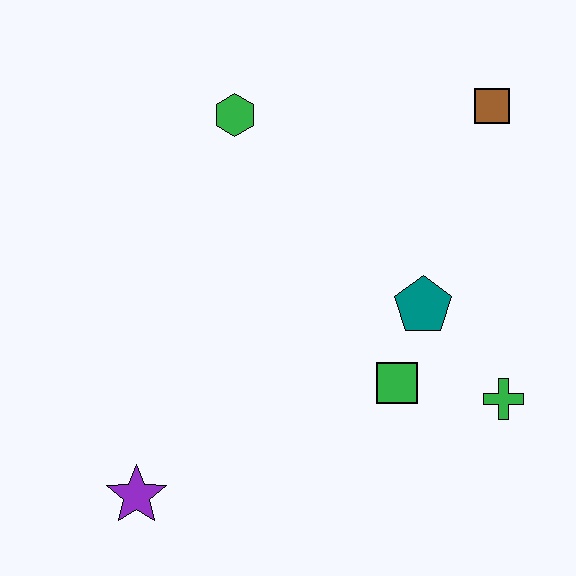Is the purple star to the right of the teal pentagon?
No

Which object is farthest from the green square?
The green hexagon is farthest from the green square.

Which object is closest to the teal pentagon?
The green square is closest to the teal pentagon.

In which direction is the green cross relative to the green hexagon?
The green cross is below the green hexagon.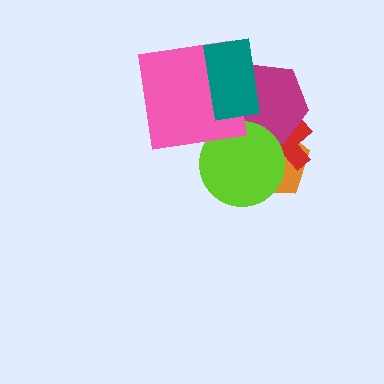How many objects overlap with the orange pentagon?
3 objects overlap with the orange pentagon.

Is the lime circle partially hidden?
No, no other shape covers it.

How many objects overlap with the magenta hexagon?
5 objects overlap with the magenta hexagon.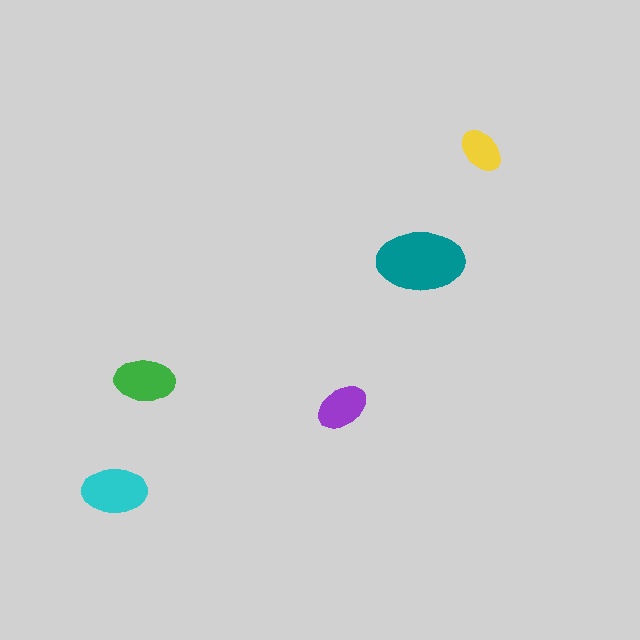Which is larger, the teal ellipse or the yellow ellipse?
The teal one.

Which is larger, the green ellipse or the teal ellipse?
The teal one.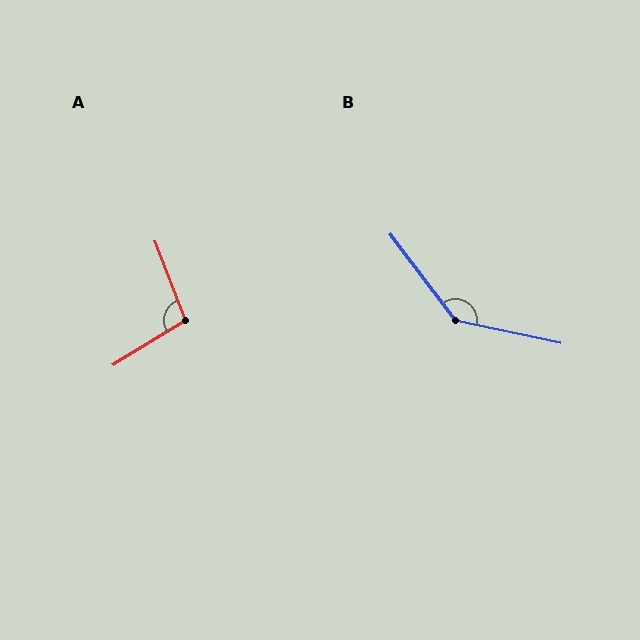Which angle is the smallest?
A, at approximately 101 degrees.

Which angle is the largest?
B, at approximately 139 degrees.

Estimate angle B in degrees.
Approximately 139 degrees.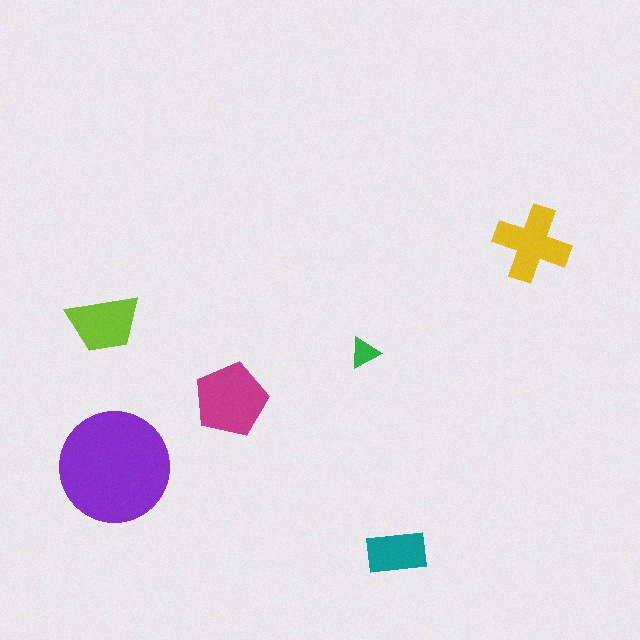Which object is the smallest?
The green triangle.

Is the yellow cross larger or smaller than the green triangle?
Larger.